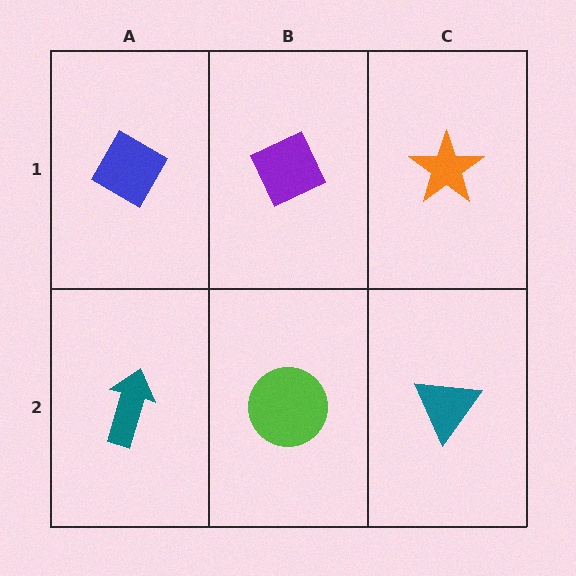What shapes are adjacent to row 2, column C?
An orange star (row 1, column C), a lime circle (row 2, column B).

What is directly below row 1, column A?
A teal arrow.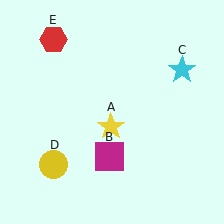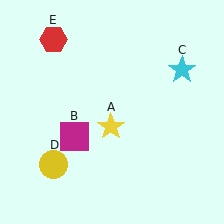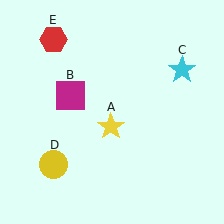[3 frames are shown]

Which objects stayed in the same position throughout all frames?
Yellow star (object A) and cyan star (object C) and yellow circle (object D) and red hexagon (object E) remained stationary.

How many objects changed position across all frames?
1 object changed position: magenta square (object B).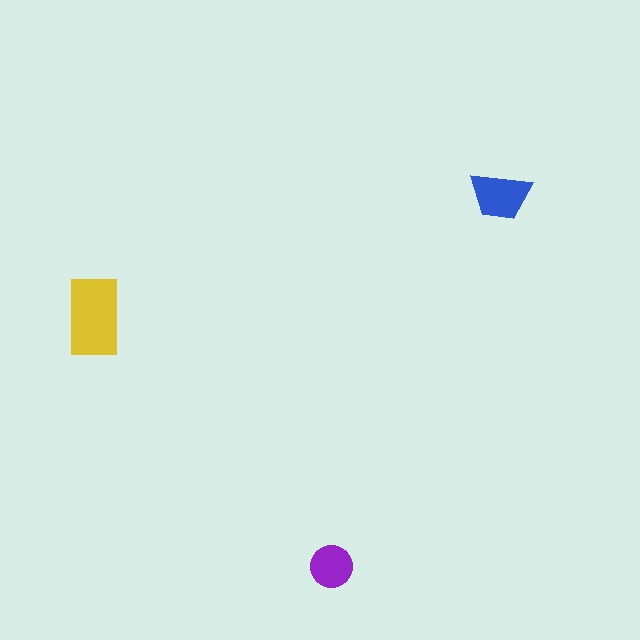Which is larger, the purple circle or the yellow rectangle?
The yellow rectangle.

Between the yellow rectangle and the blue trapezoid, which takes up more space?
The yellow rectangle.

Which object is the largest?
The yellow rectangle.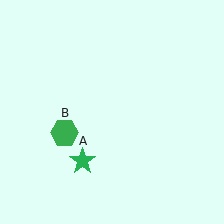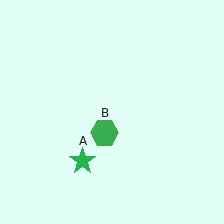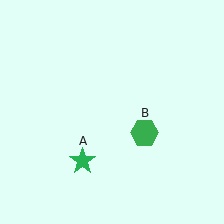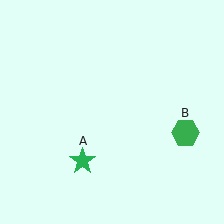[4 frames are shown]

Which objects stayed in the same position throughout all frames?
Green star (object A) remained stationary.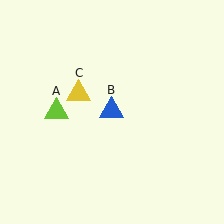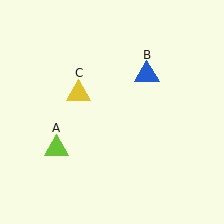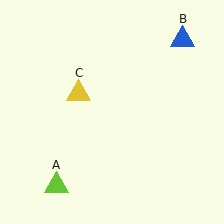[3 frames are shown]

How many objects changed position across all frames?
2 objects changed position: lime triangle (object A), blue triangle (object B).